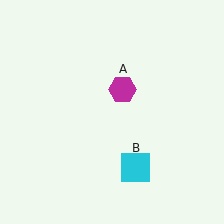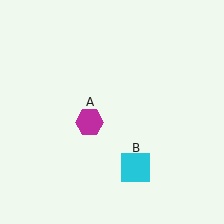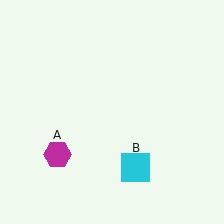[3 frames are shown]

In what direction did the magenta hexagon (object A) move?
The magenta hexagon (object A) moved down and to the left.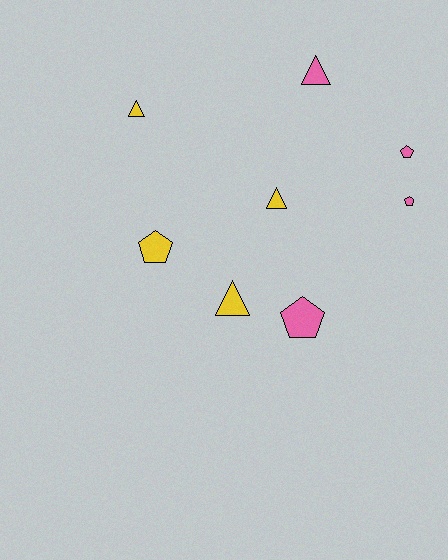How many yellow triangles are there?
There are 3 yellow triangles.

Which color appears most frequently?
Yellow, with 4 objects.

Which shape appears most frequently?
Triangle, with 4 objects.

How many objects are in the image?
There are 8 objects.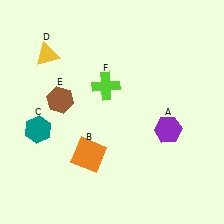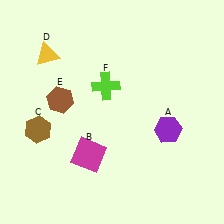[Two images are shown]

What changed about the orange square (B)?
In Image 1, B is orange. In Image 2, it changed to magenta.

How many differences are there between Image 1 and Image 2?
There are 2 differences between the two images.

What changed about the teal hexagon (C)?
In Image 1, C is teal. In Image 2, it changed to brown.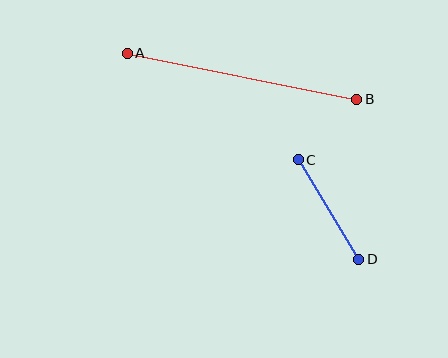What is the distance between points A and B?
The distance is approximately 234 pixels.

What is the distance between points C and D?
The distance is approximately 116 pixels.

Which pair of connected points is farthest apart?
Points A and B are farthest apart.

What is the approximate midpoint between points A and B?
The midpoint is at approximately (242, 76) pixels.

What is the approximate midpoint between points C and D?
The midpoint is at approximately (329, 210) pixels.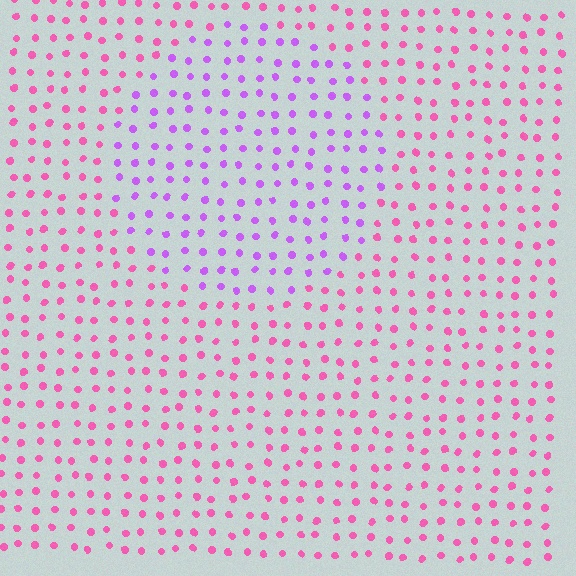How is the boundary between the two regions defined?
The boundary is defined purely by a slight shift in hue (about 43 degrees). Spacing, size, and orientation are identical on both sides.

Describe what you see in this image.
The image is filled with small pink elements in a uniform arrangement. A circle-shaped region is visible where the elements are tinted to a slightly different hue, forming a subtle color boundary.